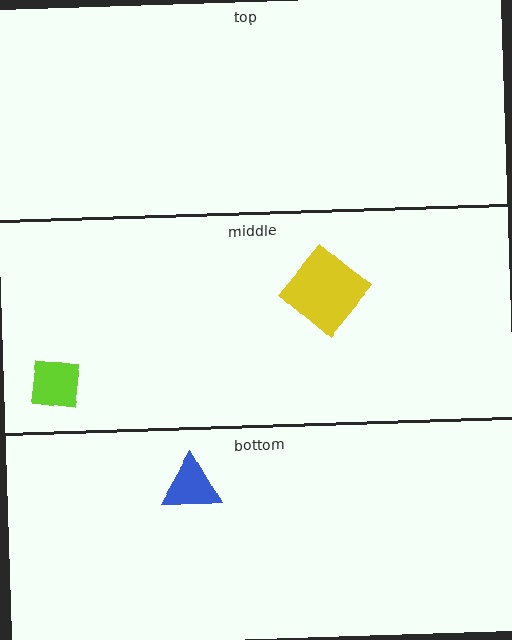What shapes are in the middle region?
The yellow diamond, the lime square.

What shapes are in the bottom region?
The blue triangle.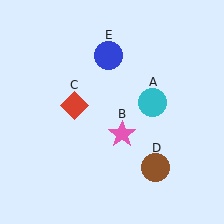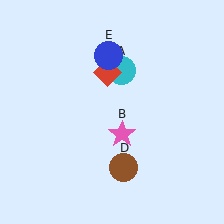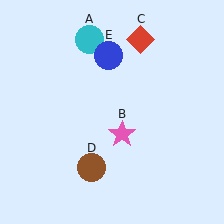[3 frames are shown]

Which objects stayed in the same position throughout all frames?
Pink star (object B) and blue circle (object E) remained stationary.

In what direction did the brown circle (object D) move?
The brown circle (object D) moved left.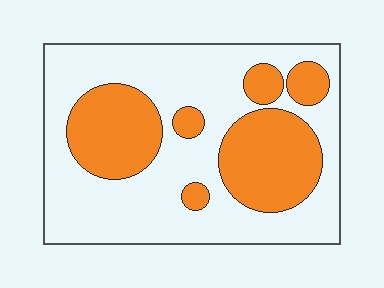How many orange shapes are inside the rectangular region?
6.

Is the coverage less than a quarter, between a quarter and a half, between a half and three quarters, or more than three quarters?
Between a quarter and a half.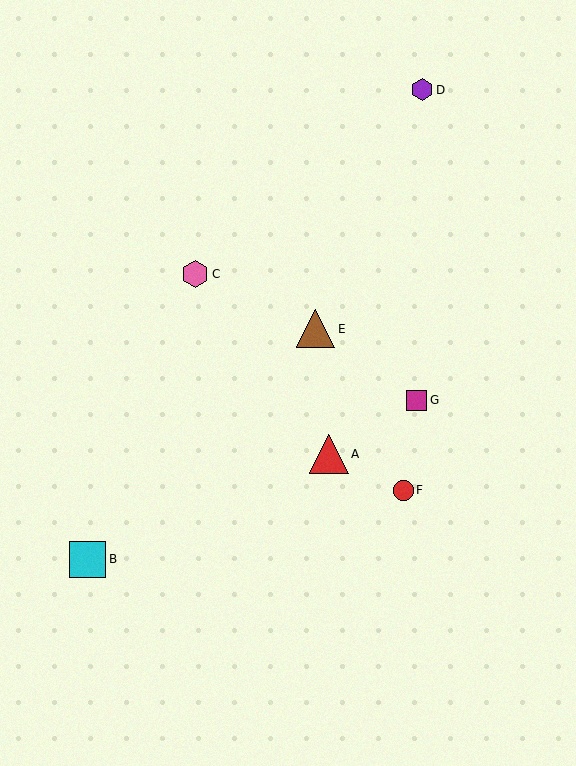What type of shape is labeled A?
Shape A is a red triangle.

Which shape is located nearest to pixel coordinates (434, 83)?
The purple hexagon (labeled D) at (422, 90) is nearest to that location.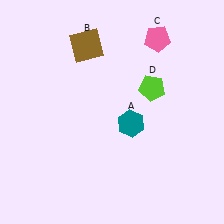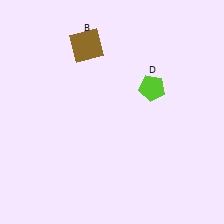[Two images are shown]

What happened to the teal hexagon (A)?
The teal hexagon (A) was removed in Image 2. It was in the bottom-right area of Image 1.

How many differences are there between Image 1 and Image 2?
There are 2 differences between the two images.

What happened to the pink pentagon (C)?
The pink pentagon (C) was removed in Image 2. It was in the top-right area of Image 1.